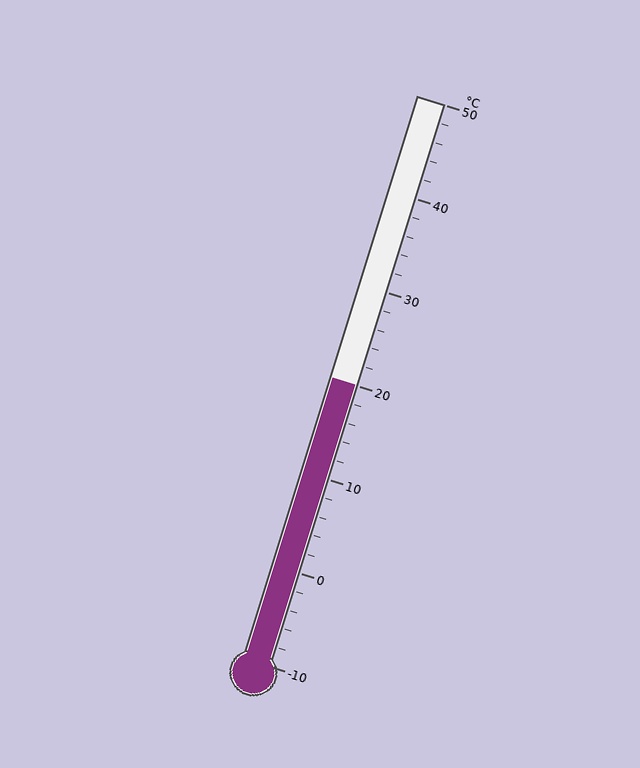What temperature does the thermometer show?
The thermometer shows approximately 20°C.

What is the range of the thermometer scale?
The thermometer scale ranges from -10°C to 50°C.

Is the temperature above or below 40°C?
The temperature is below 40°C.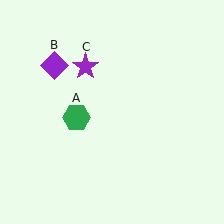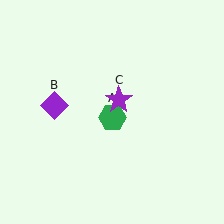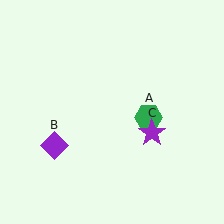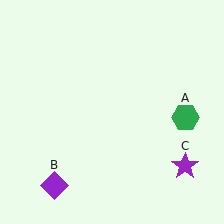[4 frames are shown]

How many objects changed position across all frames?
3 objects changed position: green hexagon (object A), purple diamond (object B), purple star (object C).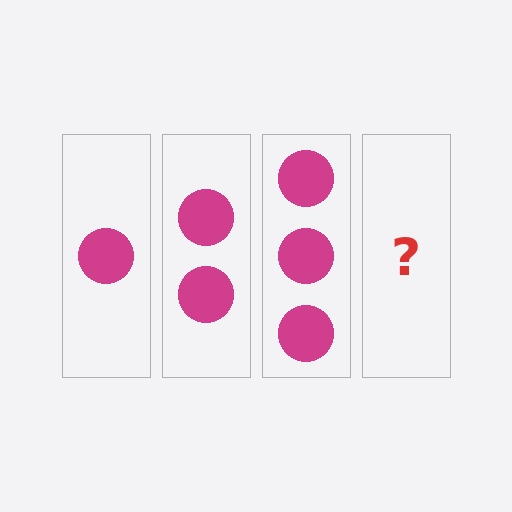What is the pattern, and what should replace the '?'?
The pattern is that each step adds one more circle. The '?' should be 4 circles.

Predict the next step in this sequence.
The next step is 4 circles.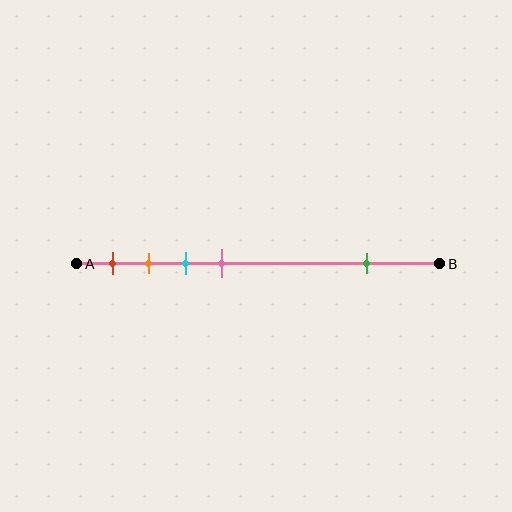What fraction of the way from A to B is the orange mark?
The orange mark is approximately 20% (0.2) of the way from A to B.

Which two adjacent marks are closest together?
The orange and cyan marks are the closest adjacent pair.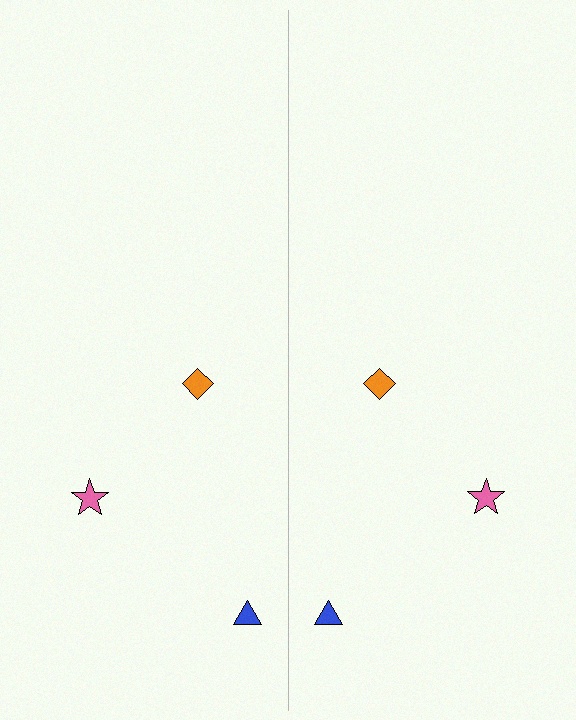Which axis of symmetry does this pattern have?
The pattern has a vertical axis of symmetry running through the center of the image.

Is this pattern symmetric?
Yes, this pattern has bilateral (reflection) symmetry.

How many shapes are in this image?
There are 6 shapes in this image.